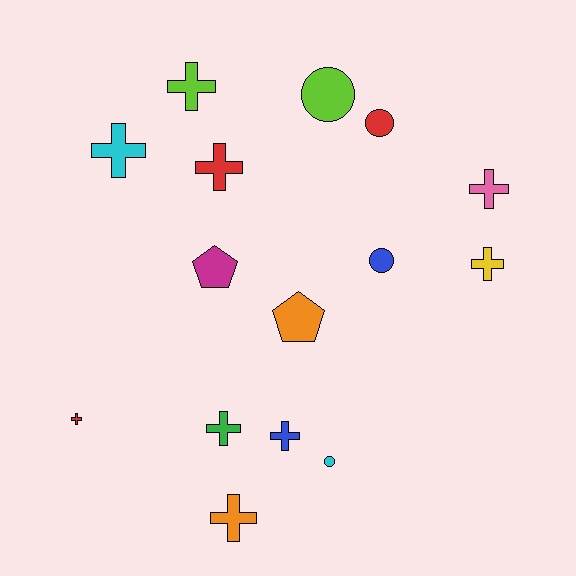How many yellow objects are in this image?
There is 1 yellow object.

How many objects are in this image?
There are 15 objects.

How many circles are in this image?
There are 4 circles.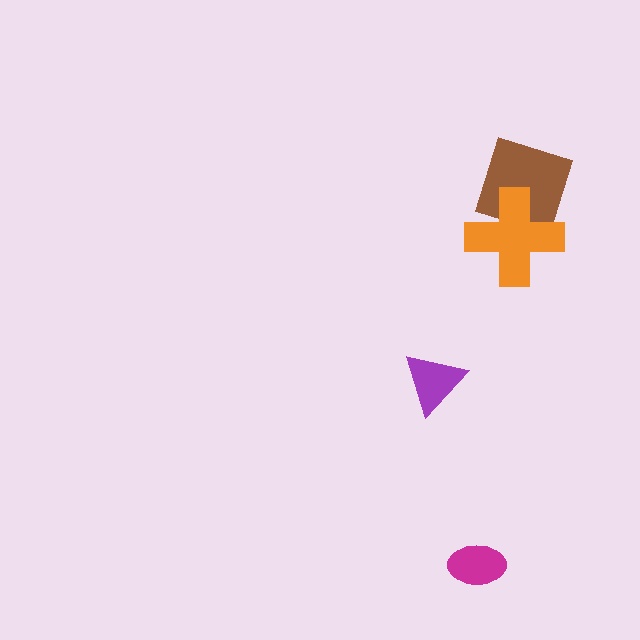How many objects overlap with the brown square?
1 object overlaps with the brown square.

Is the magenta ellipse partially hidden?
No, no other shape covers it.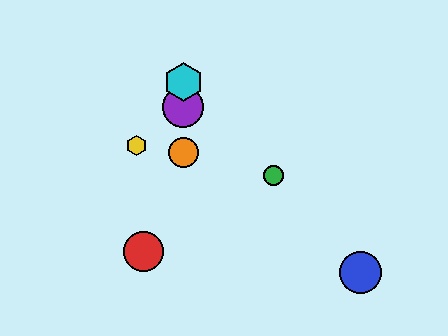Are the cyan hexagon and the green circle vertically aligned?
No, the cyan hexagon is at x≈183 and the green circle is at x≈273.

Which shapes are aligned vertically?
The purple circle, the orange circle, the cyan hexagon are aligned vertically.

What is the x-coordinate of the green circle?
The green circle is at x≈273.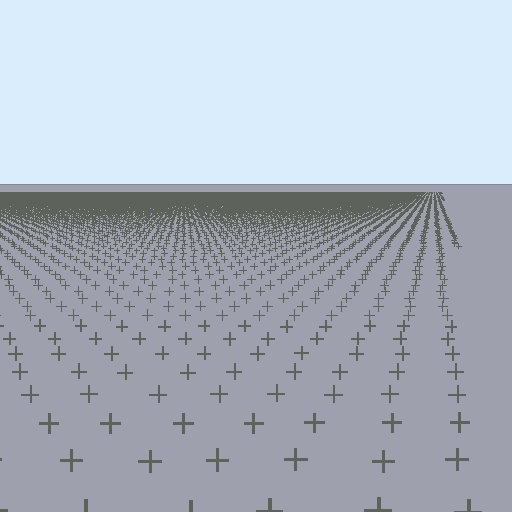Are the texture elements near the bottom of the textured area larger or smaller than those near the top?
Larger. Near the bottom, elements are closer to the viewer and appear at a bigger on-screen size.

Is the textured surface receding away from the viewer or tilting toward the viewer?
The surface is receding away from the viewer. Texture elements get smaller and denser toward the top.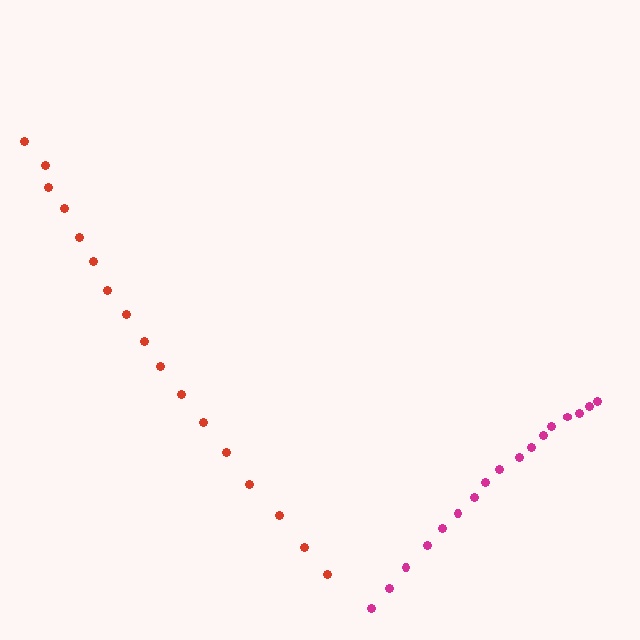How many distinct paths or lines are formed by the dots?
There are 2 distinct paths.